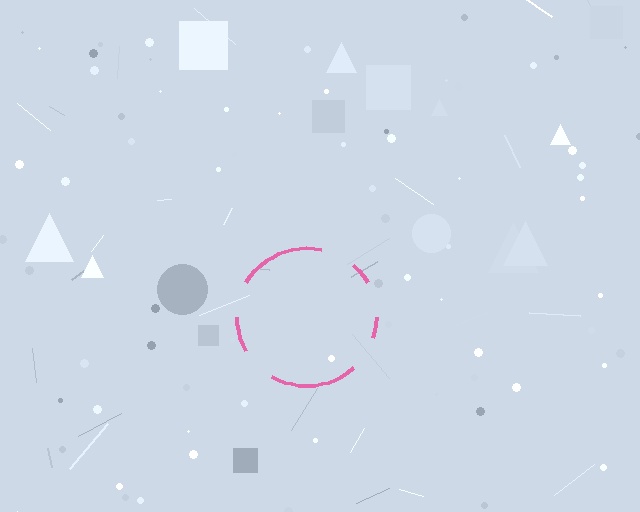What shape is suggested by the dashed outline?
The dashed outline suggests a circle.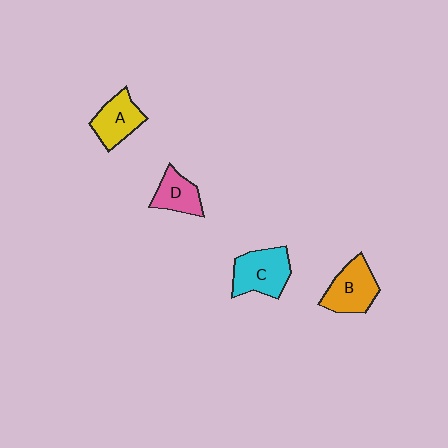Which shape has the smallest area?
Shape D (pink).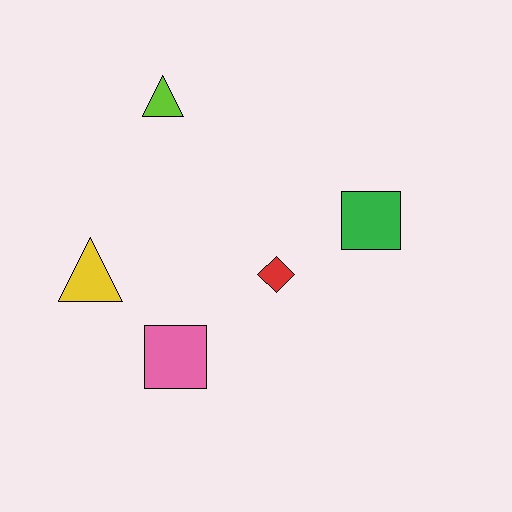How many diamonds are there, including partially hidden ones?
There is 1 diamond.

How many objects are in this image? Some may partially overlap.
There are 5 objects.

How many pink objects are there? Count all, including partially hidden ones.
There is 1 pink object.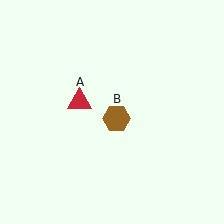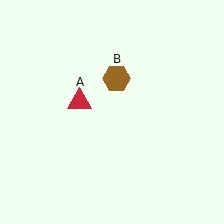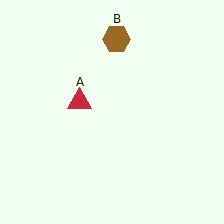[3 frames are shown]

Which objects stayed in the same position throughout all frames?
Red triangle (object A) remained stationary.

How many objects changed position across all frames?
1 object changed position: brown hexagon (object B).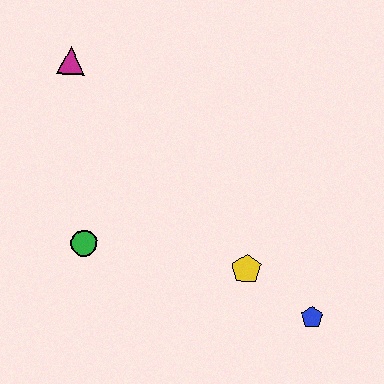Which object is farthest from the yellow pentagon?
The magenta triangle is farthest from the yellow pentagon.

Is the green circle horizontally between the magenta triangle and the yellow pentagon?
Yes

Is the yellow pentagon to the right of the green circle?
Yes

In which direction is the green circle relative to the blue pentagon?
The green circle is to the left of the blue pentagon.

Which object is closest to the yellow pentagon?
The blue pentagon is closest to the yellow pentagon.